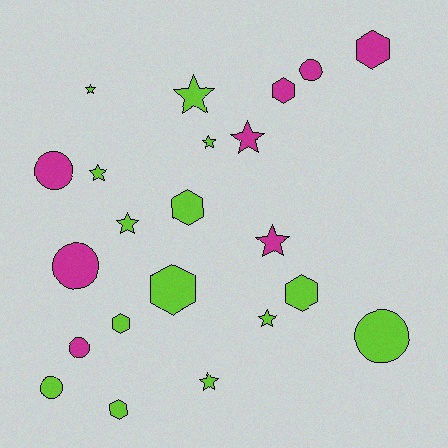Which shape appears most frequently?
Star, with 9 objects.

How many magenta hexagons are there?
There are 2 magenta hexagons.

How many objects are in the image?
There are 22 objects.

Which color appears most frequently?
Lime, with 14 objects.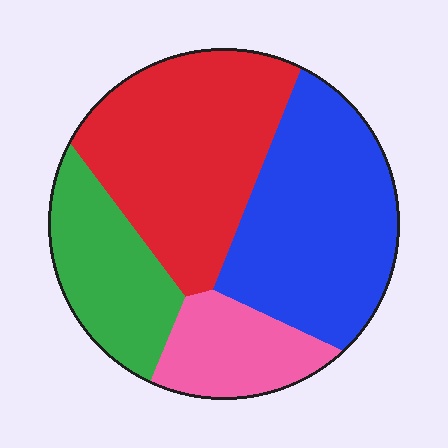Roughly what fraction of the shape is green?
Green takes up about one sixth (1/6) of the shape.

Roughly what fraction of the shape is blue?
Blue takes up about one third (1/3) of the shape.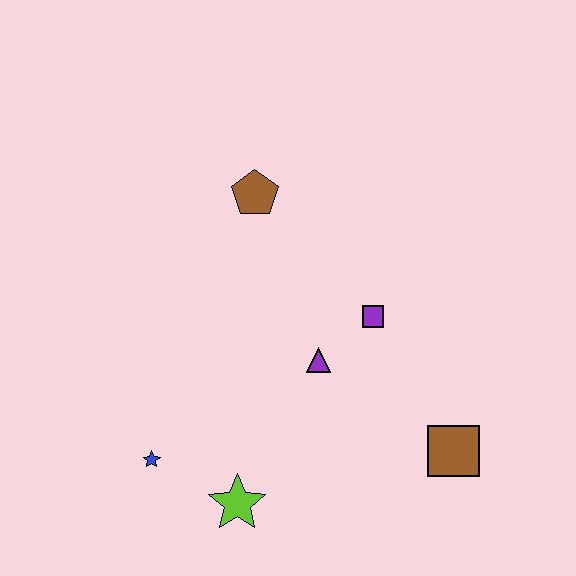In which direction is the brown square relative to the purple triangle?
The brown square is to the right of the purple triangle.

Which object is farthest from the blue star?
The brown square is farthest from the blue star.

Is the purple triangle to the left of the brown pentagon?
No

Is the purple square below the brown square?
No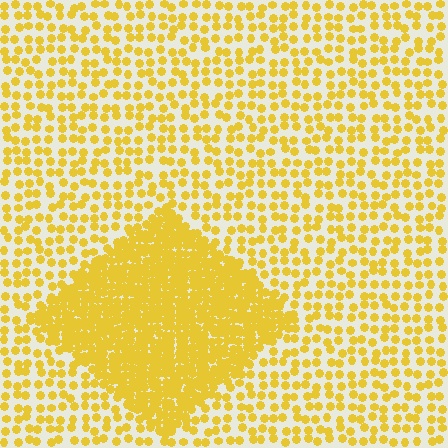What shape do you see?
I see a diamond.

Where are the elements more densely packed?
The elements are more densely packed inside the diamond boundary.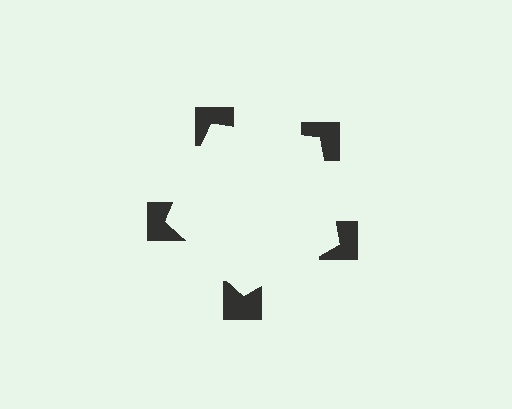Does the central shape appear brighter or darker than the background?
It typically appears slightly brighter than the background, even though no actual brightness change is drawn.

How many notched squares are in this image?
There are 5 — one at each vertex of the illusory pentagon.